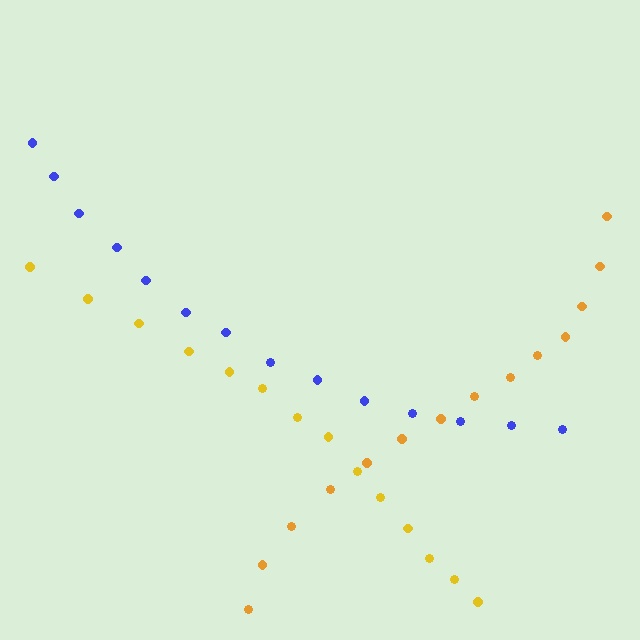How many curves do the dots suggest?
There are 3 distinct paths.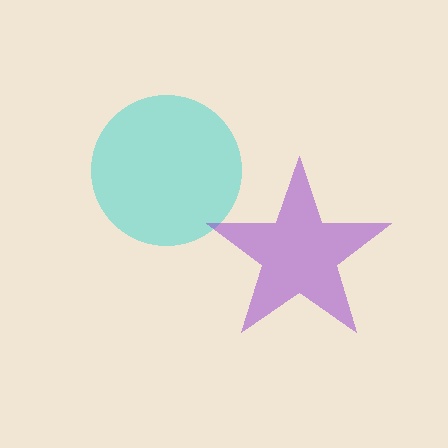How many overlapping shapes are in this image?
There are 2 overlapping shapes in the image.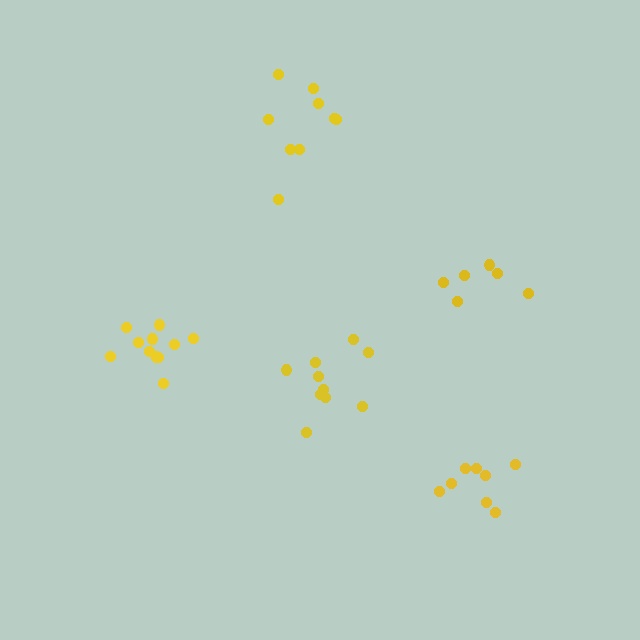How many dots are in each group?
Group 1: 12 dots, Group 2: 8 dots, Group 3: 9 dots, Group 4: 10 dots, Group 5: 6 dots (45 total).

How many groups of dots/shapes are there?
There are 5 groups.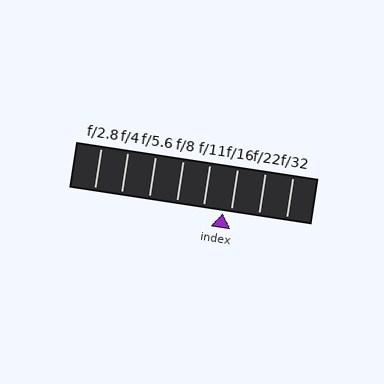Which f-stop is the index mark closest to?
The index mark is closest to f/16.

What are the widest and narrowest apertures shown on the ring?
The widest aperture shown is f/2.8 and the narrowest is f/32.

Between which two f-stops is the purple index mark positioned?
The index mark is between f/11 and f/16.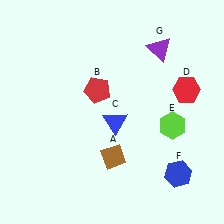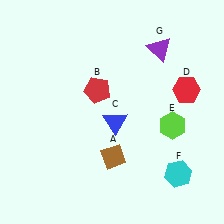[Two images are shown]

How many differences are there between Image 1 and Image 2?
There is 1 difference between the two images.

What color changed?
The hexagon (F) changed from blue in Image 1 to cyan in Image 2.